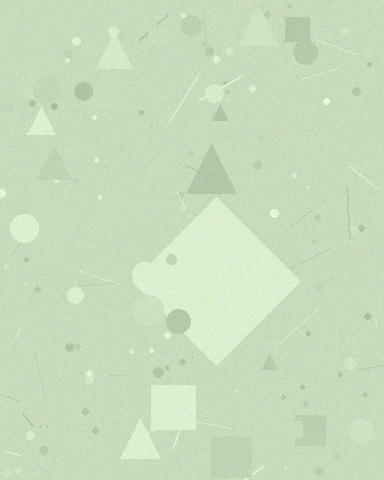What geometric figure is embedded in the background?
A diamond is embedded in the background.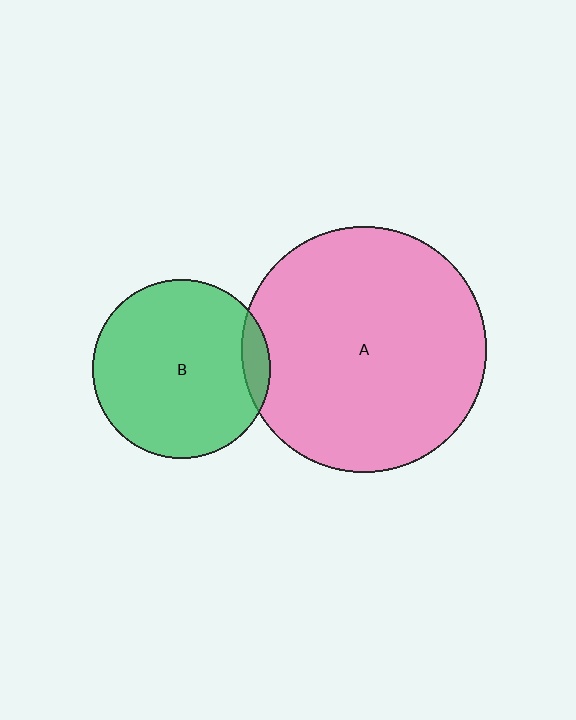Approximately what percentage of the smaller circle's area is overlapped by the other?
Approximately 10%.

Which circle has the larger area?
Circle A (pink).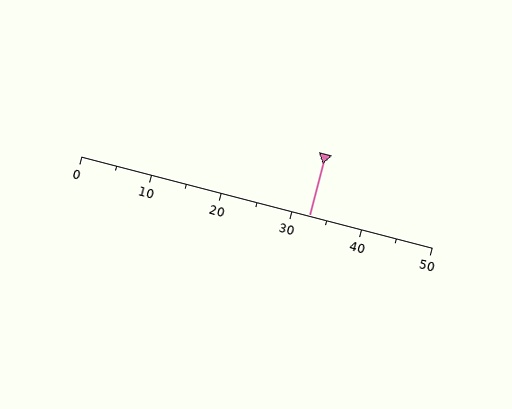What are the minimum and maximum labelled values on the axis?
The axis runs from 0 to 50.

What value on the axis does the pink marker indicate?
The marker indicates approximately 32.5.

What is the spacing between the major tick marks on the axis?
The major ticks are spaced 10 apart.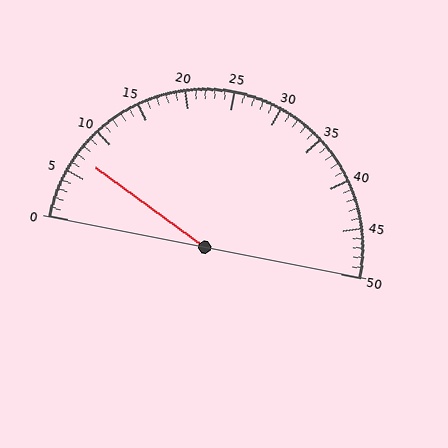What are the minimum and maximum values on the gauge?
The gauge ranges from 0 to 50.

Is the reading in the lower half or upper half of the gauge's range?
The reading is in the lower half of the range (0 to 50).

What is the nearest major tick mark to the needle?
The nearest major tick mark is 5.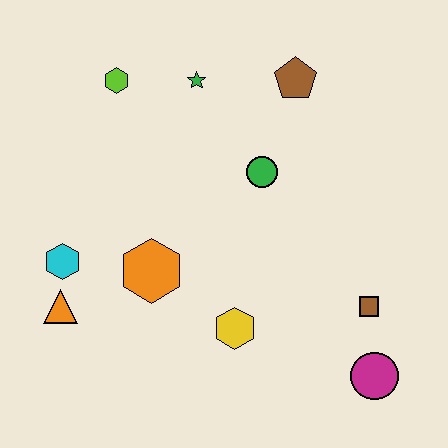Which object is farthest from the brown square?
The lime hexagon is farthest from the brown square.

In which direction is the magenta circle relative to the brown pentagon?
The magenta circle is below the brown pentagon.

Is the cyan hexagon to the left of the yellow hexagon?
Yes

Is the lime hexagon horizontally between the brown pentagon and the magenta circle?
No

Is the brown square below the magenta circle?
No